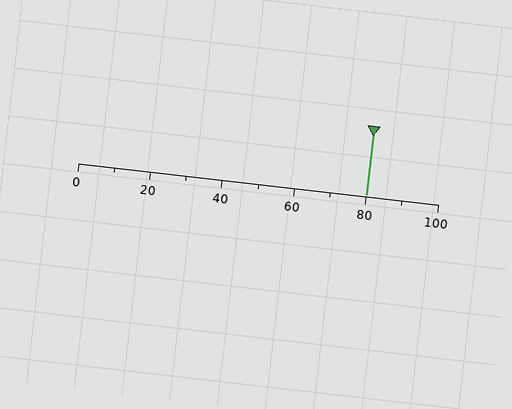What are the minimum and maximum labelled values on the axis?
The axis runs from 0 to 100.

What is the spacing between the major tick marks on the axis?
The major ticks are spaced 20 apart.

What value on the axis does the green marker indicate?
The marker indicates approximately 80.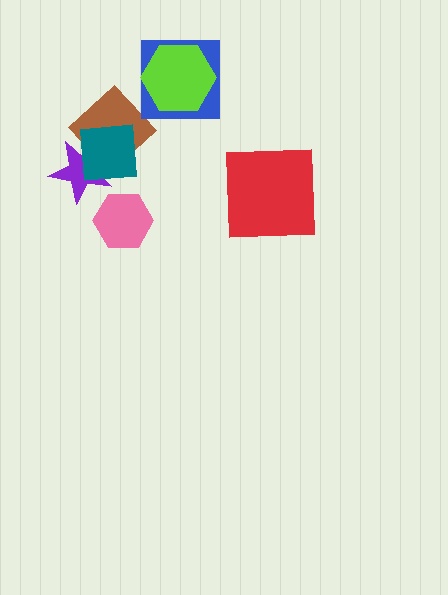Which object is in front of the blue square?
The lime hexagon is in front of the blue square.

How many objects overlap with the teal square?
2 objects overlap with the teal square.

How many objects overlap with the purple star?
2 objects overlap with the purple star.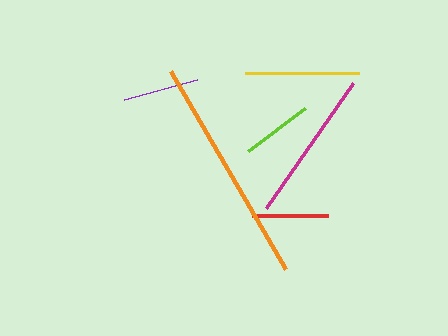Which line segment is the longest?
The orange line is the longest at approximately 230 pixels.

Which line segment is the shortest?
The lime line is the shortest at approximately 71 pixels.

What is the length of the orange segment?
The orange segment is approximately 230 pixels long.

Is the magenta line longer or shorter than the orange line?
The orange line is longer than the magenta line.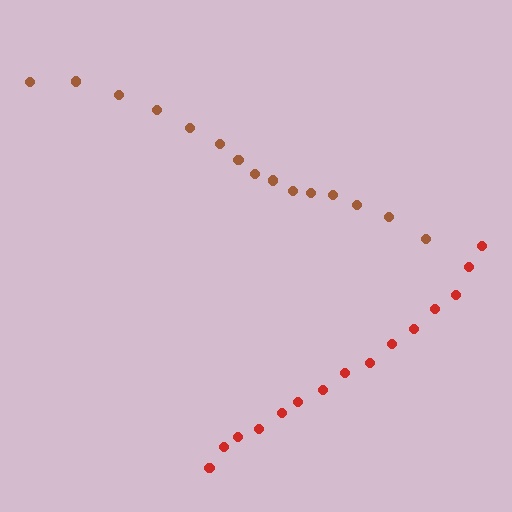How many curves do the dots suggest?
There are 2 distinct paths.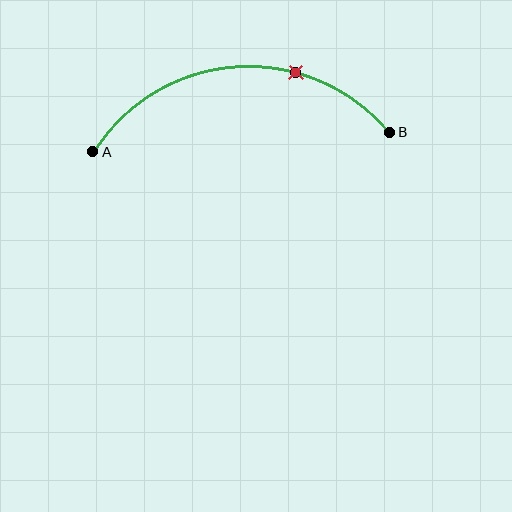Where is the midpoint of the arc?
The arc midpoint is the point on the curve farthest from the straight line joining A and B. It sits above that line.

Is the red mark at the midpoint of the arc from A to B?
No. The red mark lies on the arc but is closer to endpoint B. The arc midpoint would be at the point on the curve equidistant along the arc from both A and B.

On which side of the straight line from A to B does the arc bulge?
The arc bulges above the straight line connecting A and B.